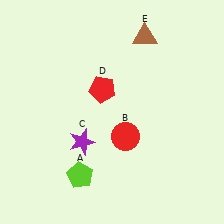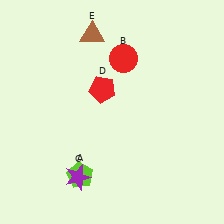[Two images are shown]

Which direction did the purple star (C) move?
The purple star (C) moved down.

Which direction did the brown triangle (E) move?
The brown triangle (E) moved left.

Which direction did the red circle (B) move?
The red circle (B) moved up.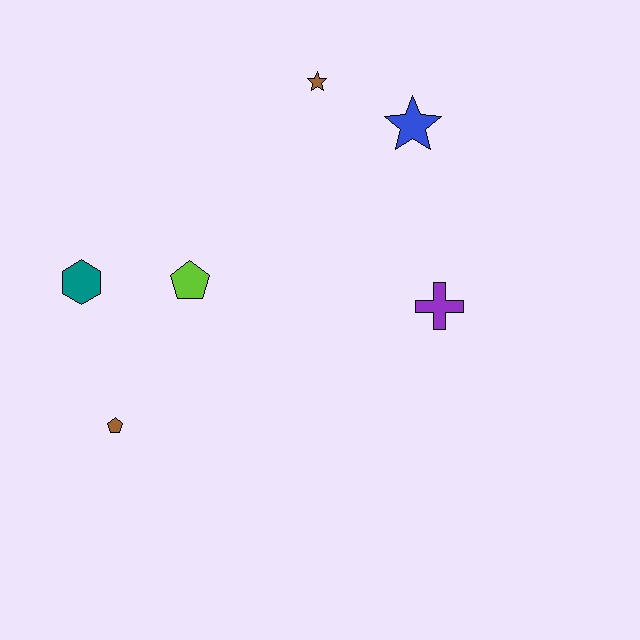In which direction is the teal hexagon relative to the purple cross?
The teal hexagon is to the left of the purple cross.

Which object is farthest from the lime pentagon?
The blue star is farthest from the lime pentagon.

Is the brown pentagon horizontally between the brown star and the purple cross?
No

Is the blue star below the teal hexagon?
No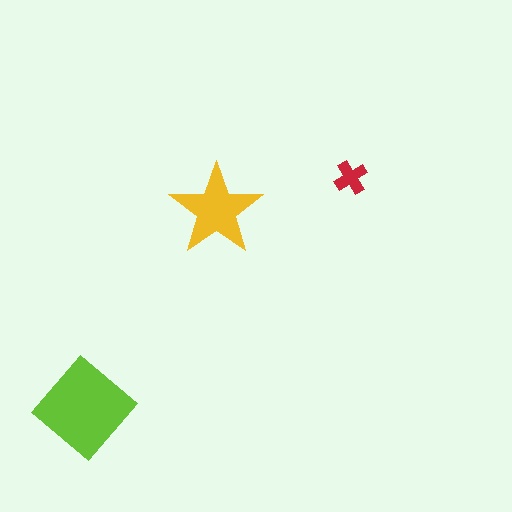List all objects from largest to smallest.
The lime diamond, the yellow star, the red cross.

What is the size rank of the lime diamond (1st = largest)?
1st.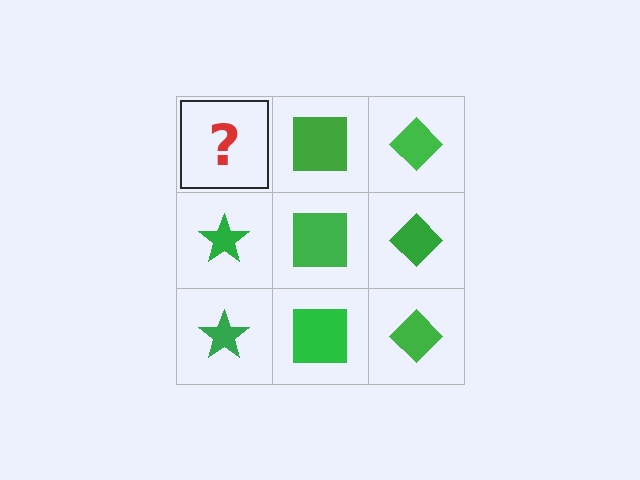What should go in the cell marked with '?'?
The missing cell should contain a green star.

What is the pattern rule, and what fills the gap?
The rule is that each column has a consistent shape. The gap should be filled with a green star.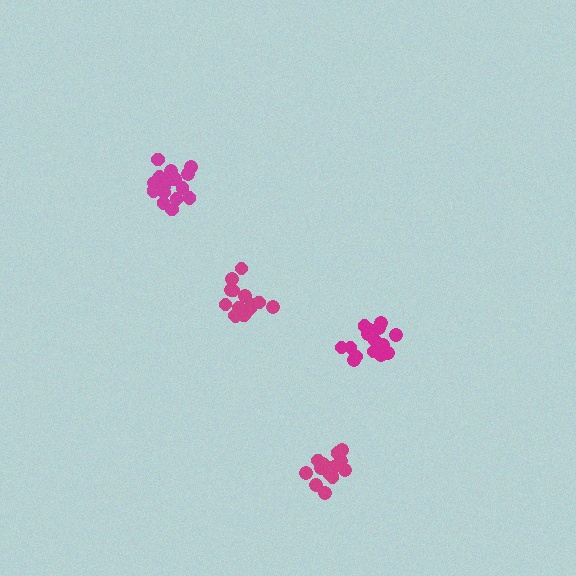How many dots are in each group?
Group 1: 16 dots, Group 2: 18 dots, Group 3: 16 dots, Group 4: 14 dots (64 total).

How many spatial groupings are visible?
There are 4 spatial groupings.